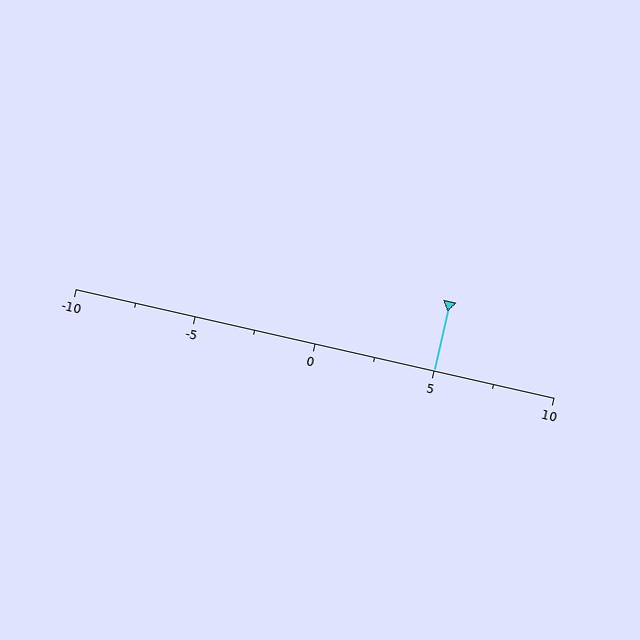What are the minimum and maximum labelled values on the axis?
The axis runs from -10 to 10.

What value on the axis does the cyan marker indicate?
The marker indicates approximately 5.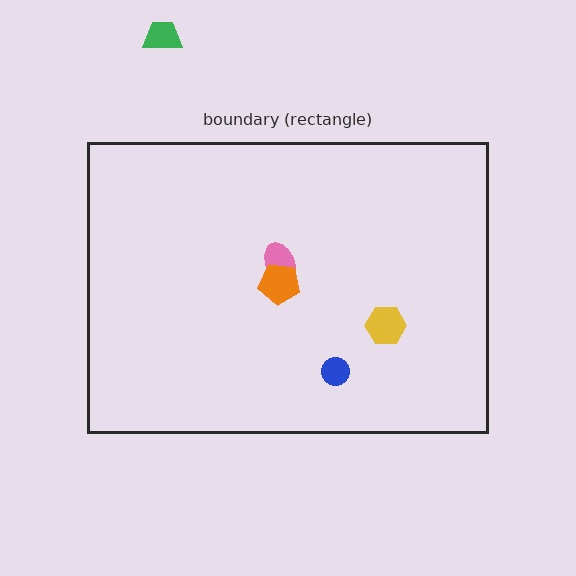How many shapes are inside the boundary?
4 inside, 1 outside.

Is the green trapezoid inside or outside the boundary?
Outside.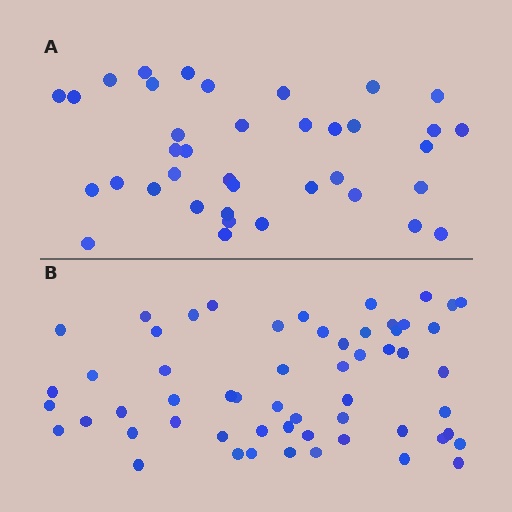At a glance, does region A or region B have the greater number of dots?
Region B (the bottom region) has more dots.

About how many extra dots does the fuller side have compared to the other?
Region B has approximately 20 more dots than region A.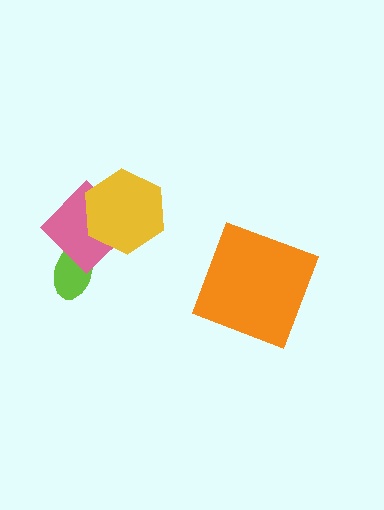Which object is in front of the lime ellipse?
The pink diamond is in front of the lime ellipse.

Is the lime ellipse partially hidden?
Yes, it is partially covered by another shape.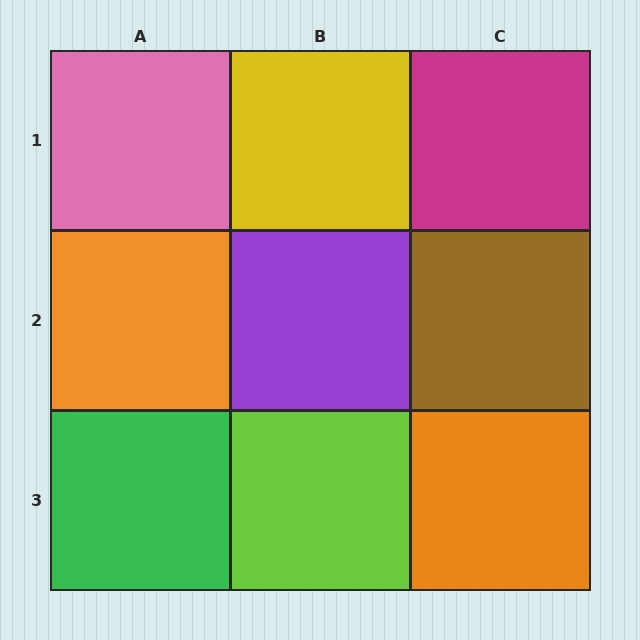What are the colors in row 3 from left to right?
Green, lime, orange.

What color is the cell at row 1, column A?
Pink.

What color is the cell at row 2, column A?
Orange.